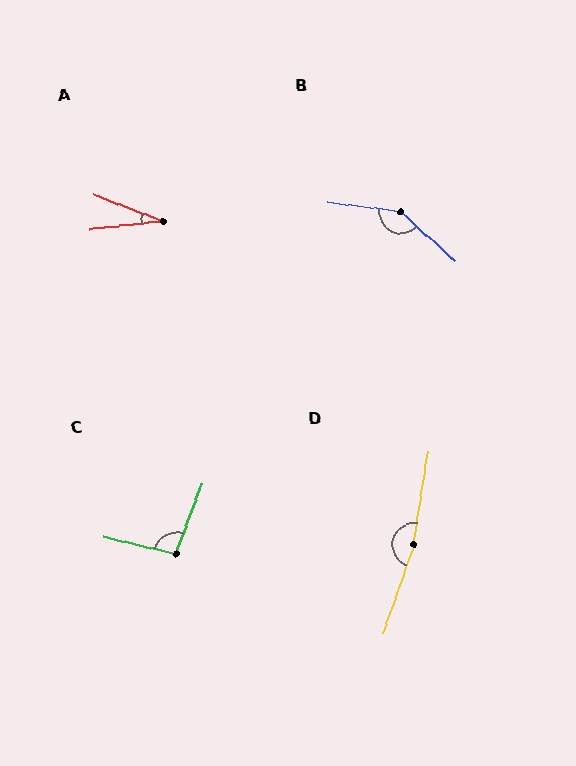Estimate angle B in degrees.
Approximately 145 degrees.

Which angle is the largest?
D, at approximately 170 degrees.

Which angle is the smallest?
A, at approximately 27 degrees.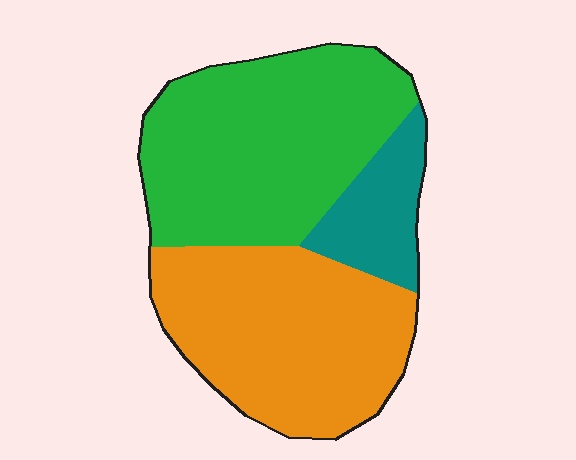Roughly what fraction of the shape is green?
Green covers roughly 45% of the shape.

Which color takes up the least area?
Teal, at roughly 15%.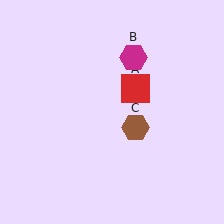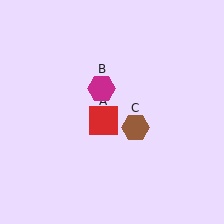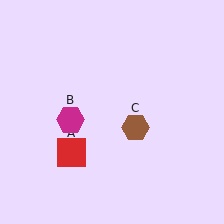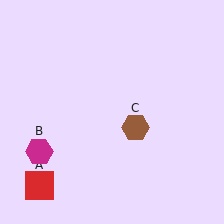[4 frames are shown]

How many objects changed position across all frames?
2 objects changed position: red square (object A), magenta hexagon (object B).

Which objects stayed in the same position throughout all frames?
Brown hexagon (object C) remained stationary.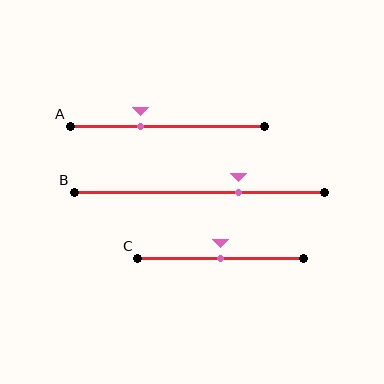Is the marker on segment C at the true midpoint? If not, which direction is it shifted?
Yes, the marker on segment C is at the true midpoint.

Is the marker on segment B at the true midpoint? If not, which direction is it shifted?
No, the marker on segment B is shifted to the right by about 16% of the segment length.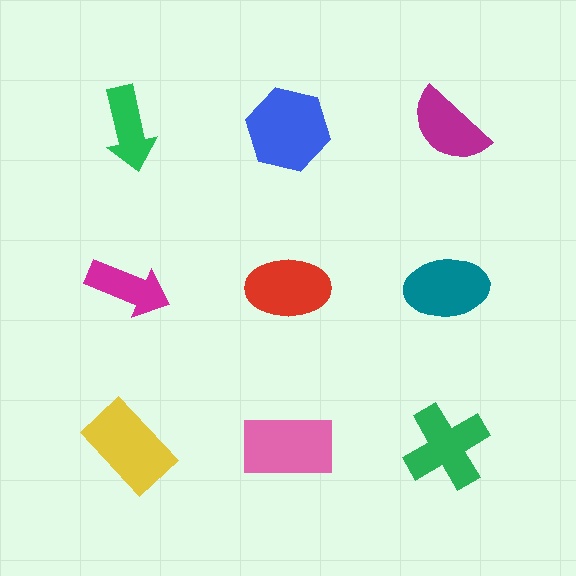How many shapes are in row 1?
3 shapes.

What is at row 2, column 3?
A teal ellipse.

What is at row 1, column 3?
A magenta semicircle.